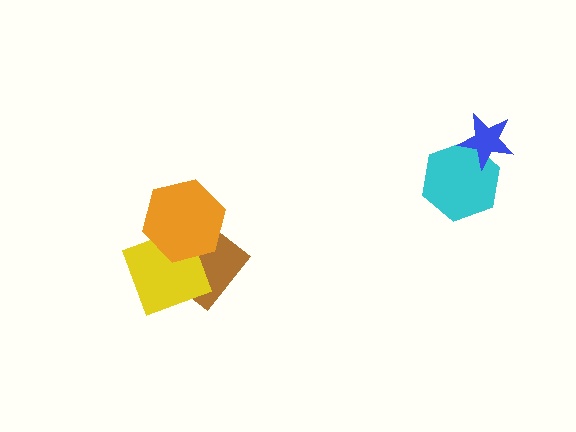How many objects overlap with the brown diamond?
2 objects overlap with the brown diamond.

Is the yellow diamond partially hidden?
Yes, it is partially covered by another shape.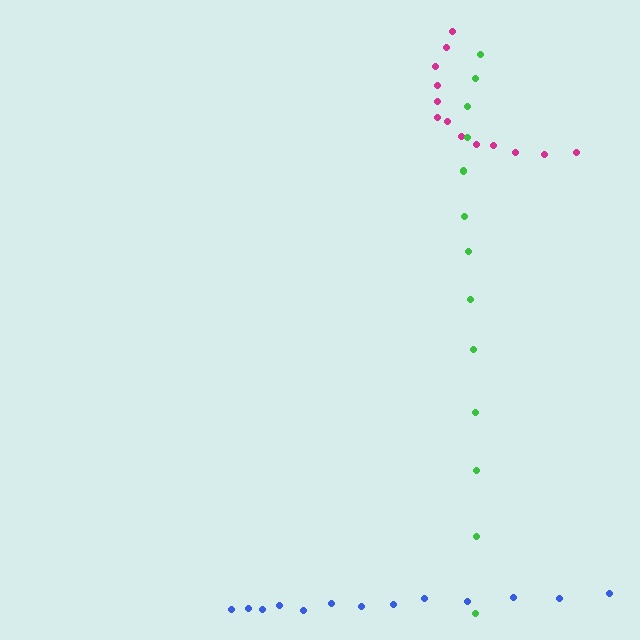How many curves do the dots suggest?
There are 3 distinct paths.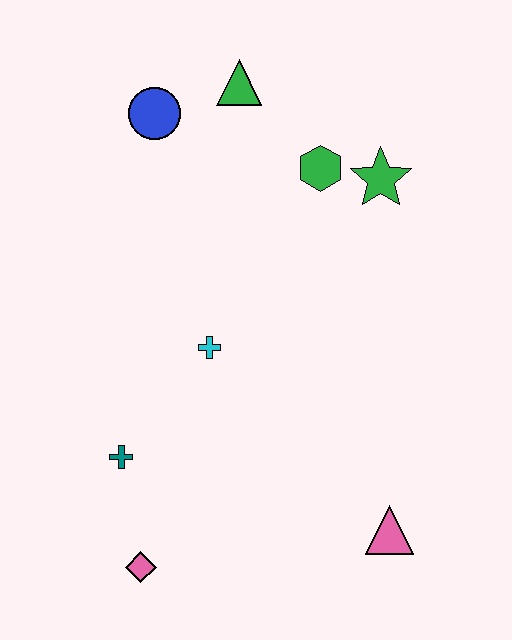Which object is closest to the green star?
The green hexagon is closest to the green star.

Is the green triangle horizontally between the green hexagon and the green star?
No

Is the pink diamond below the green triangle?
Yes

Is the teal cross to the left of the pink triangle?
Yes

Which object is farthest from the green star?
The pink diamond is farthest from the green star.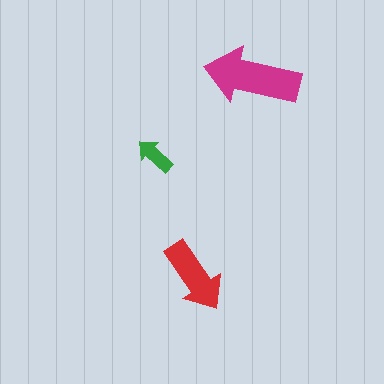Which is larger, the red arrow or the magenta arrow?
The magenta one.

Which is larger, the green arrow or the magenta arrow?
The magenta one.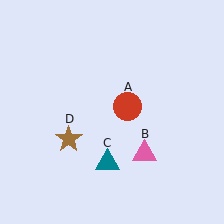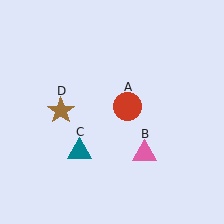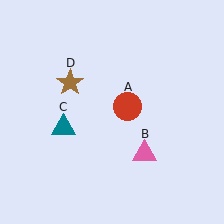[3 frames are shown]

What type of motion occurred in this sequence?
The teal triangle (object C), brown star (object D) rotated clockwise around the center of the scene.